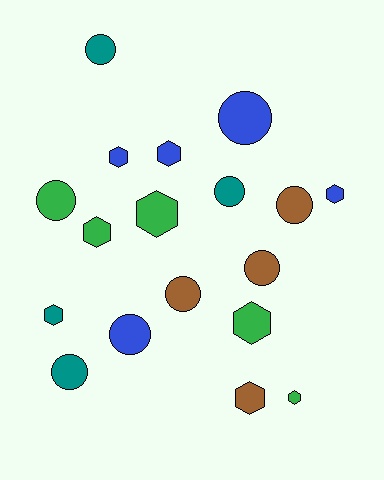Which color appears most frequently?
Blue, with 5 objects.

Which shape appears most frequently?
Hexagon, with 9 objects.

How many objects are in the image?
There are 18 objects.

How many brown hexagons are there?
There is 1 brown hexagon.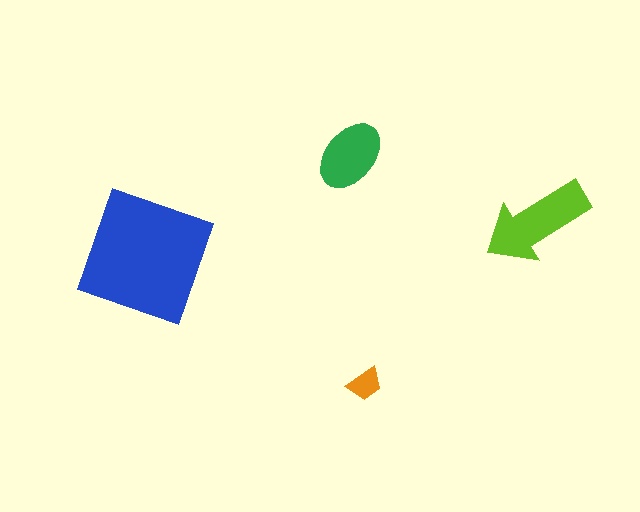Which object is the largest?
The blue square.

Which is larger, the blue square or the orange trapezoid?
The blue square.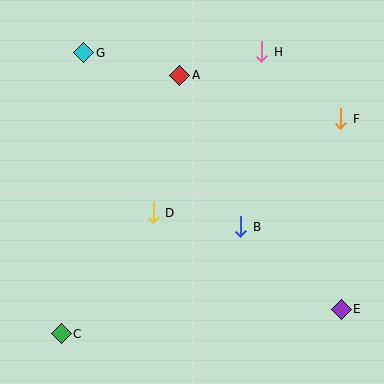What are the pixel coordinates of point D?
Point D is at (153, 213).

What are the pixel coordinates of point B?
Point B is at (241, 227).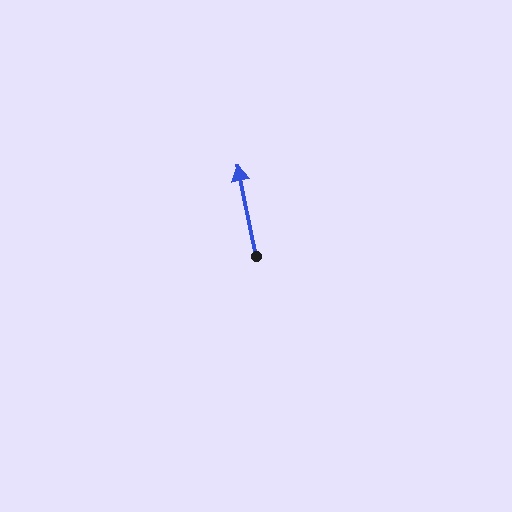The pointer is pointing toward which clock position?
Roughly 12 o'clock.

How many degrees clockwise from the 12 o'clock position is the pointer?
Approximately 349 degrees.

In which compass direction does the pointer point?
North.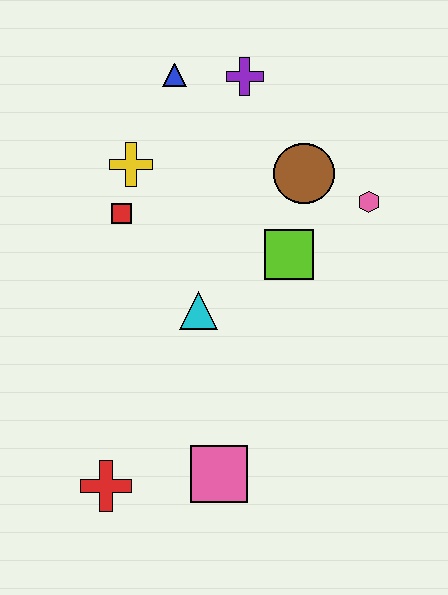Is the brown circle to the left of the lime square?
No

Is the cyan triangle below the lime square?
Yes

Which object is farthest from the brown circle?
The red cross is farthest from the brown circle.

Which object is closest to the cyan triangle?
The lime square is closest to the cyan triangle.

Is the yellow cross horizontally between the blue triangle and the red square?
Yes